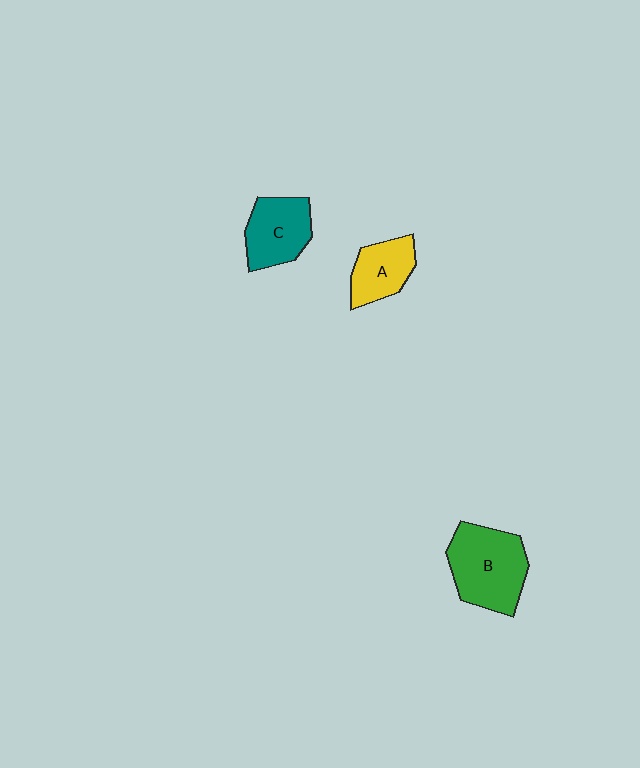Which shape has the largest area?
Shape B (green).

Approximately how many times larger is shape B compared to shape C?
Approximately 1.4 times.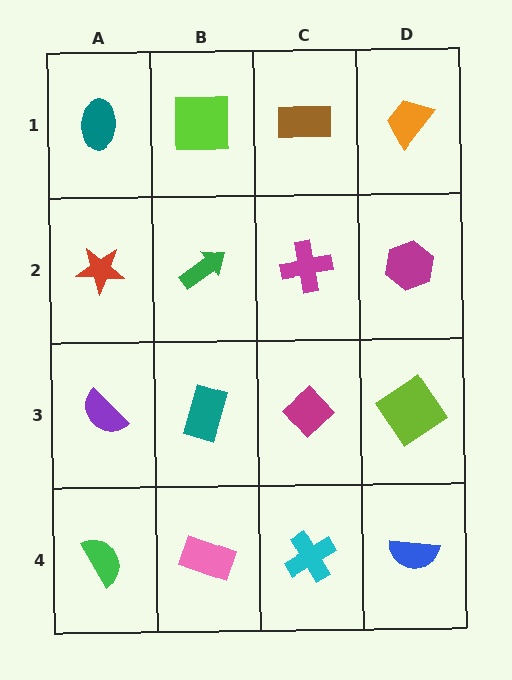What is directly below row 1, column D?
A magenta hexagon.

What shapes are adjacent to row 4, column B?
A teal rectangle (row 3, column B), a green semicircle (row 4, column A), a cyan cross (row 4, column C).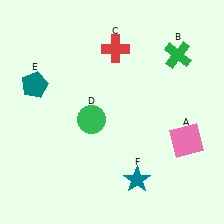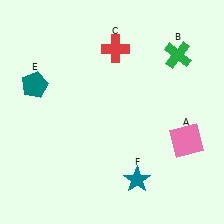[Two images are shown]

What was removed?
The green circle (D) was removed in Image 2.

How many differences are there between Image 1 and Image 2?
There is 1 difference between the two images.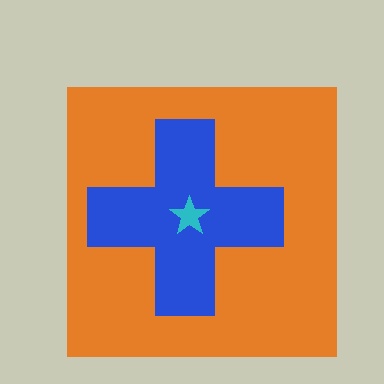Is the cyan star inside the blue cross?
Yes.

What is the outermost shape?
The orange square.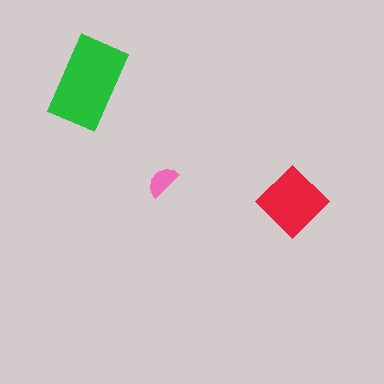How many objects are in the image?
There are 3 objects in the image.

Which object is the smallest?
The pink semicircle.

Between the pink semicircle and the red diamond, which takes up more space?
The red diamond.